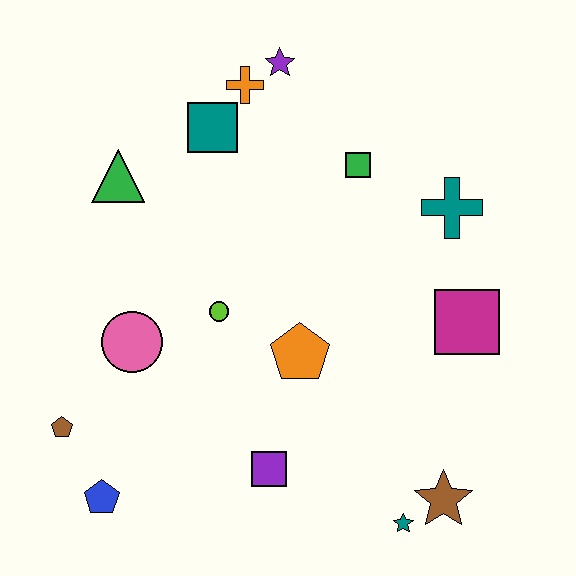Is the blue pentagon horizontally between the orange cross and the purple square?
No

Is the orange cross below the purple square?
No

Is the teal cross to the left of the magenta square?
Yes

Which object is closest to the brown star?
The teal star is closest to the brown star.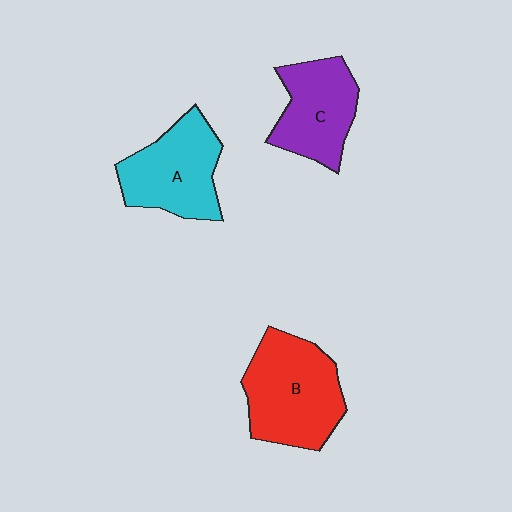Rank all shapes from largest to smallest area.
From largest to smallest: B (red), A (cyan), C (purple).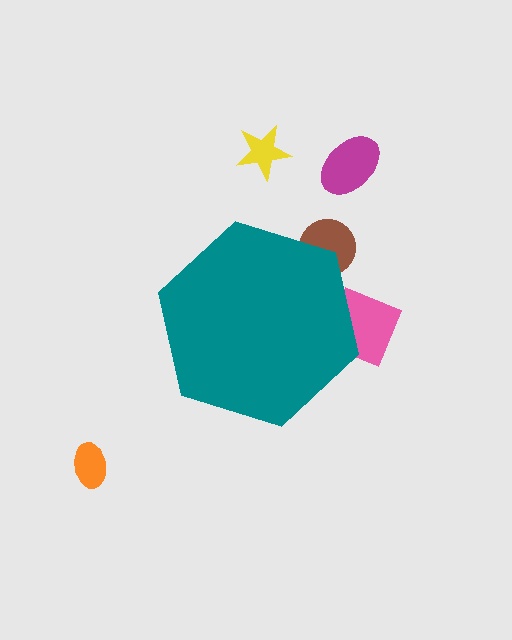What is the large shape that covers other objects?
A teal hexagon.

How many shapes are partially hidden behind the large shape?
2 shapes are partially hidden.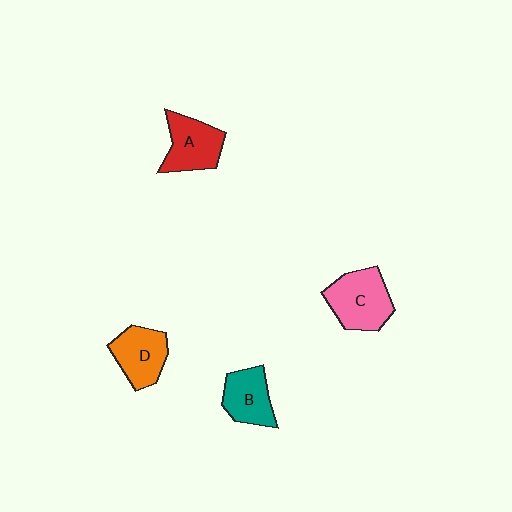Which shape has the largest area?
Shape C (pink).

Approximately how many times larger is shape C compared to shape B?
Approximately 1.3 times.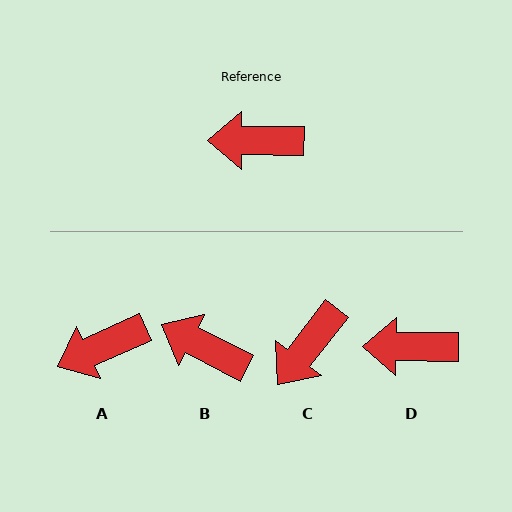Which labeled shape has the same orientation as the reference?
D.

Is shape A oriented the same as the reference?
No, it is off by about 25 degrees.